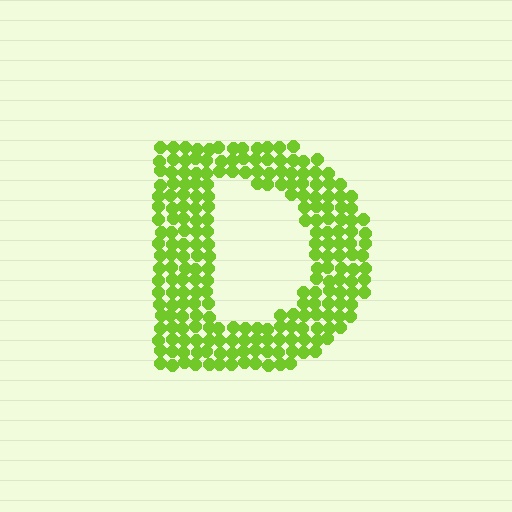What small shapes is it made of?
It is made of small circles.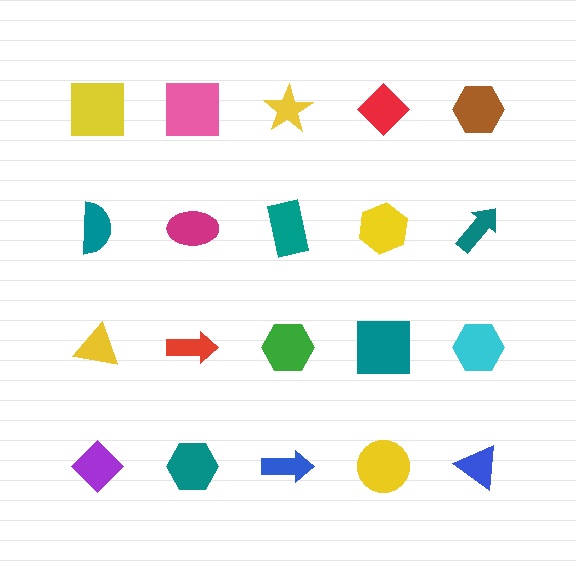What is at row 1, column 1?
A yellow square.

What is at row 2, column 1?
A teal semicircle.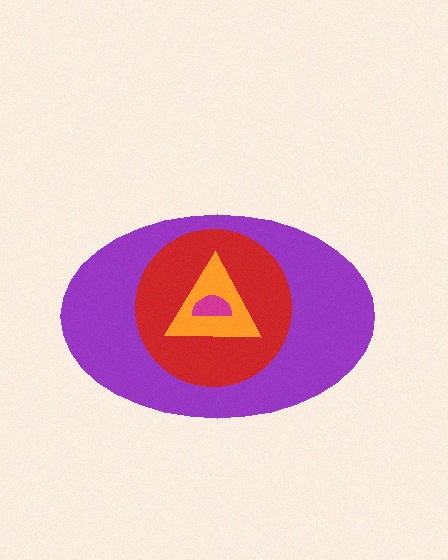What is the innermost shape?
The magenta semicircle.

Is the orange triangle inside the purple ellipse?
Yes.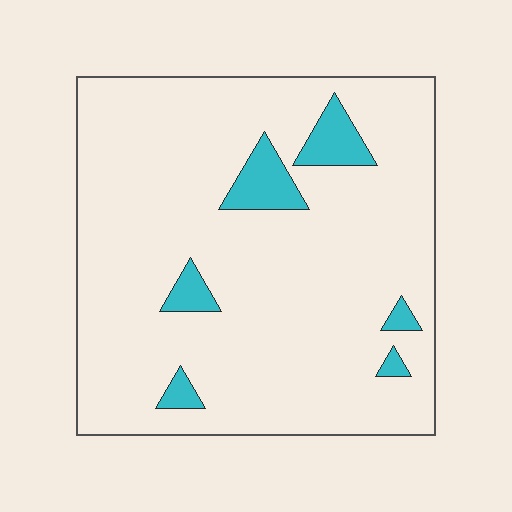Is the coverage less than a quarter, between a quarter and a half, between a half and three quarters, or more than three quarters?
Less than a quarter.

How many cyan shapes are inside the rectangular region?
6.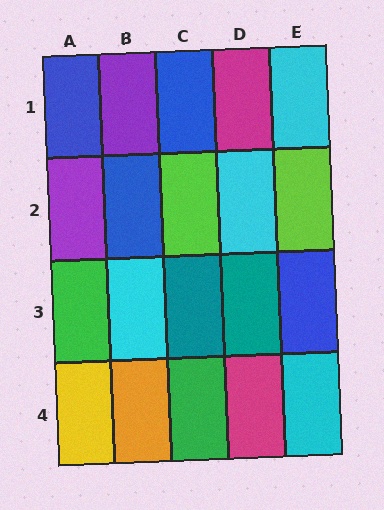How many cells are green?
2 cells are green.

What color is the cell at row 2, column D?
Cyan.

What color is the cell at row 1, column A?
Blue.